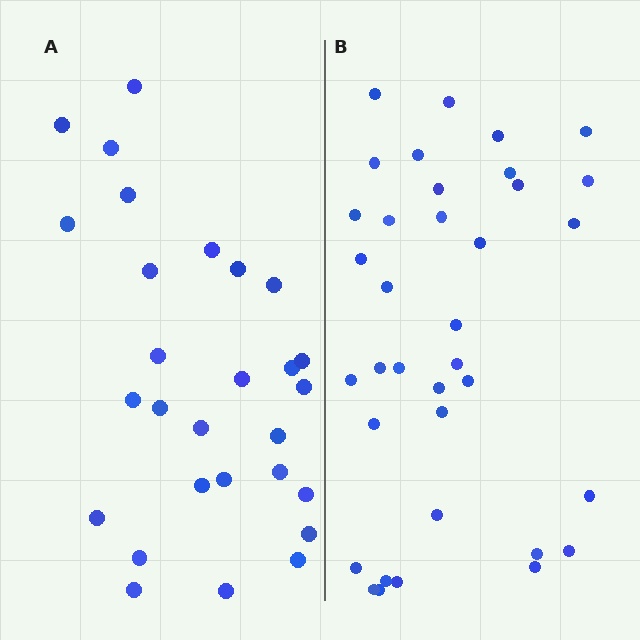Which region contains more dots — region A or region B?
Region B (the right region) has more dots.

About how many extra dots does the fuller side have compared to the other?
Region B has roughly 8 or so more dots than region A.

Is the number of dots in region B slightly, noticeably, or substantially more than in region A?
Region B has noticeably more, but not dramatically so. The ratio is roughly 1.3 to 1.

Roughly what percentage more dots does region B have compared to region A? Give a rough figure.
About 30% more.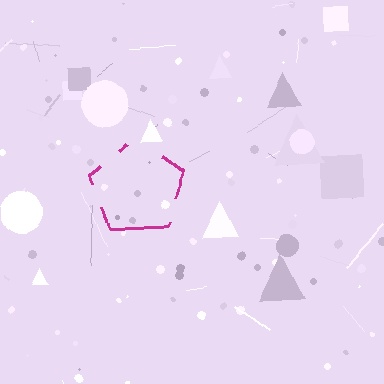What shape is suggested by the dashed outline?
The dashed outline suggests a pentagon.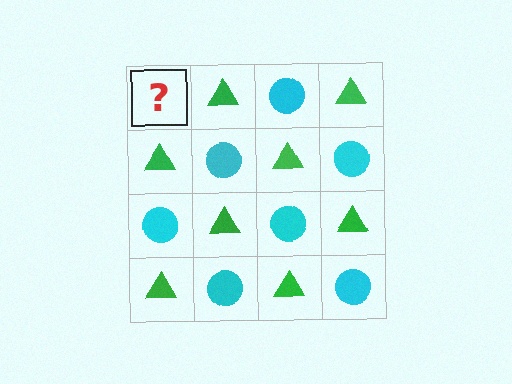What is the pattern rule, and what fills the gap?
The rule is that it alternates cyan circle and green triangle in a checkerboard pattern. The gap should be filled with a cyan circle.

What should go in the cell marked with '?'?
The missing cell should contain a cyan circle.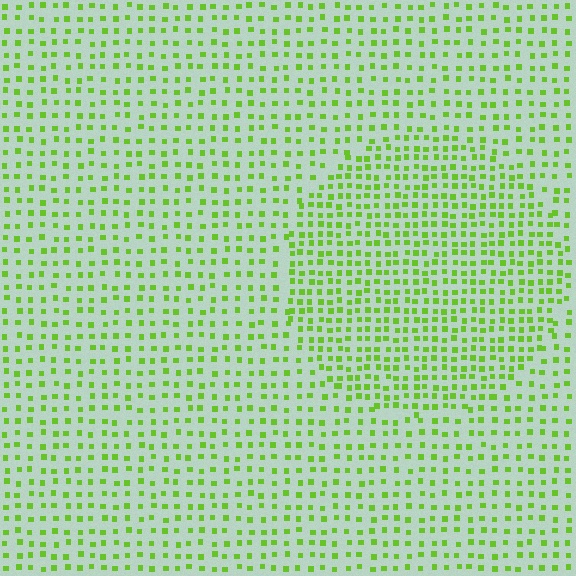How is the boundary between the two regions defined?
The boundary is defined by a change in element density (approximately 1.6x ratio). All elements are the same color, size, and shape.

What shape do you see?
I see a circle.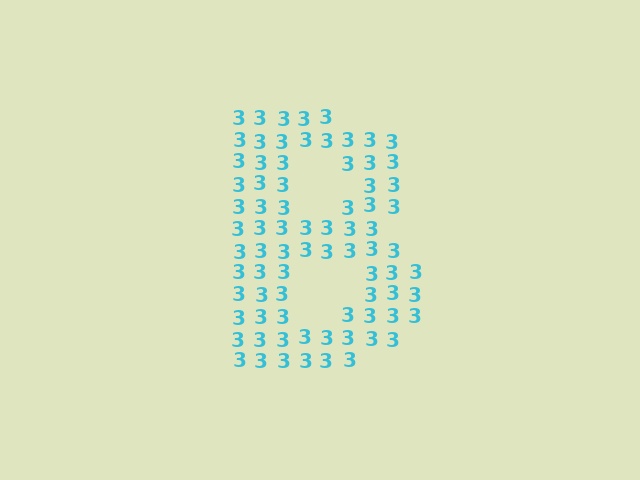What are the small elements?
The small elements are digit 3's.